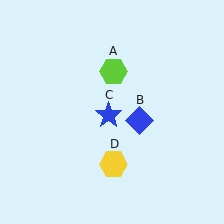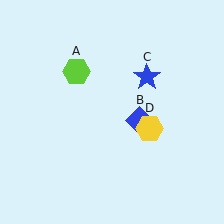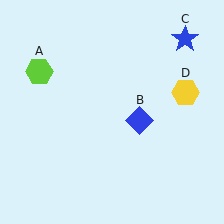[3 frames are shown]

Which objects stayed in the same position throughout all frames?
Blue diamond (object B) remained stationary.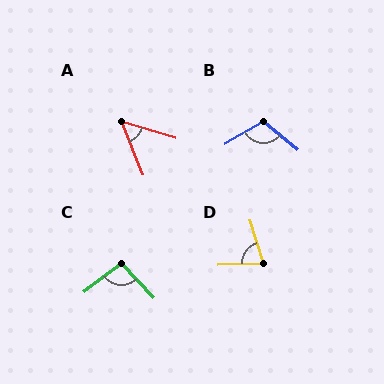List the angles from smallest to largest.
A (52°), D (74°), C (96°), B (111°).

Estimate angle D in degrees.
Approximately 74 degrees.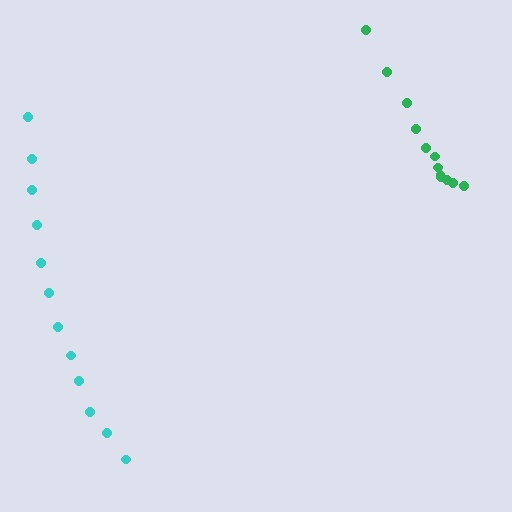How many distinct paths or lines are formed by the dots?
There are 2 distinct paths.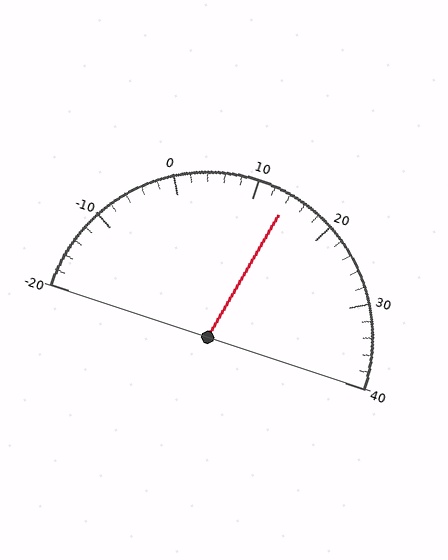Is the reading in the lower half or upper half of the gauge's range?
The reading is in the upper half of the range (-20 to 40).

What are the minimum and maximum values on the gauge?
The gauge ranges from -20 to 40.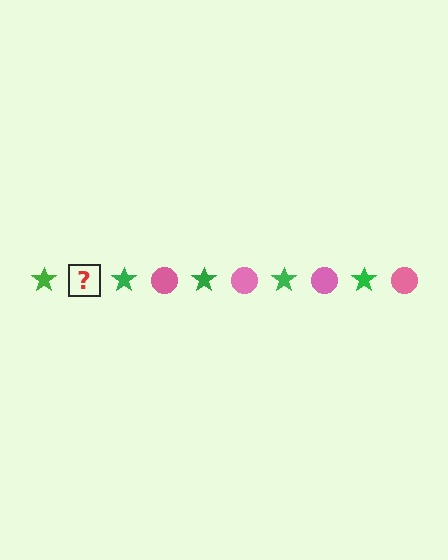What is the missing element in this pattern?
The missing element is a pink circle.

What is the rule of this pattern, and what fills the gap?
The rule is that the pattern alternates between green star and pink circle. The gap should be filled with a pink circle.